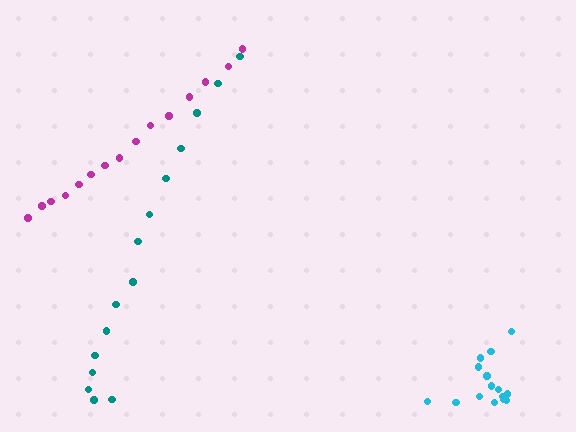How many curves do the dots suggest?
There are 3 distinct paths.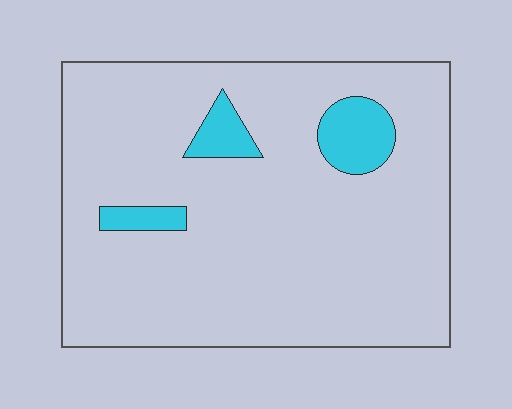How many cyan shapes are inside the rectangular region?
3.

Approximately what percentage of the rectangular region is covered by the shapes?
Approximately 10%.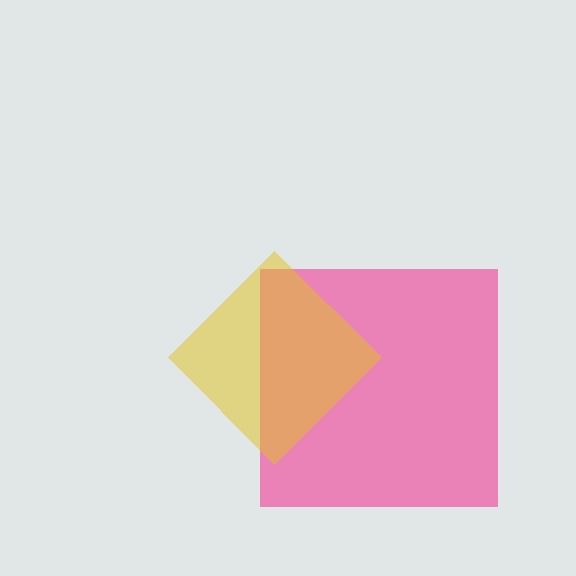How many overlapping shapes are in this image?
There are 2 overlapping shapes in the image.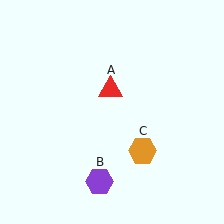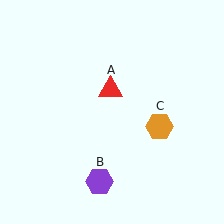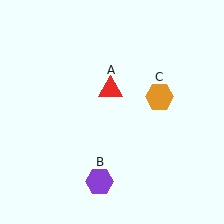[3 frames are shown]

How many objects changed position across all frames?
1 object changed position: orange hexagon (object C).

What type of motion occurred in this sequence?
The orange hexagon (object C) rotated counterclockwise around the center of the scene.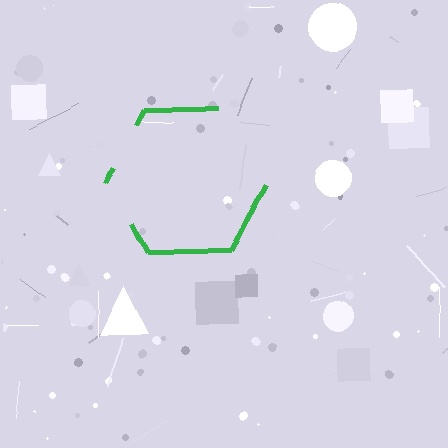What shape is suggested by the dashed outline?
The dashed outline suggests a hexagon.